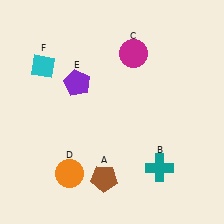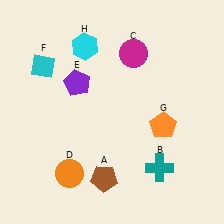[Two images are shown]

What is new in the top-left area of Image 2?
A cyan hexagon (H) was added in the top-left area of Image 2.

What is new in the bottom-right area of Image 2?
An orange pentagon (G) was added in the bottom-right area of Image 2.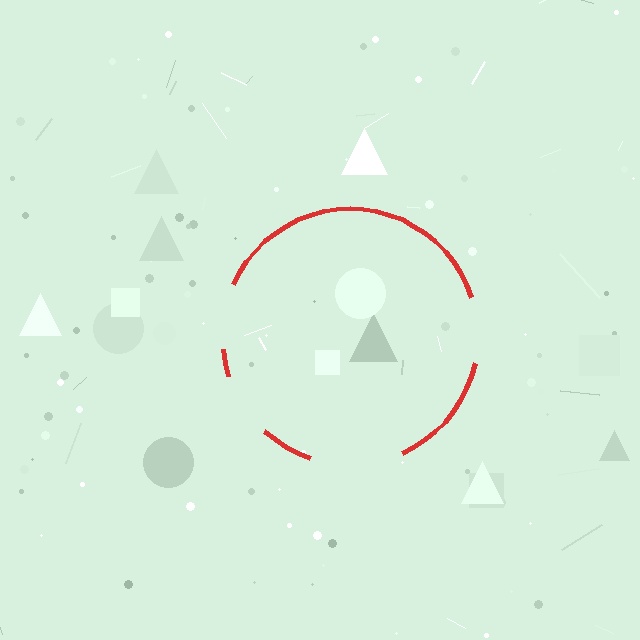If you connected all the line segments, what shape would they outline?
They would outline a circle.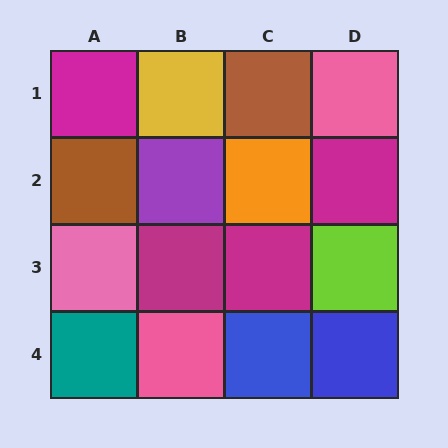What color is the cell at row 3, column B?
Magenta.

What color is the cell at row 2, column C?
Orange.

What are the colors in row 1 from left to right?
Magenta, yellow, brown, pink.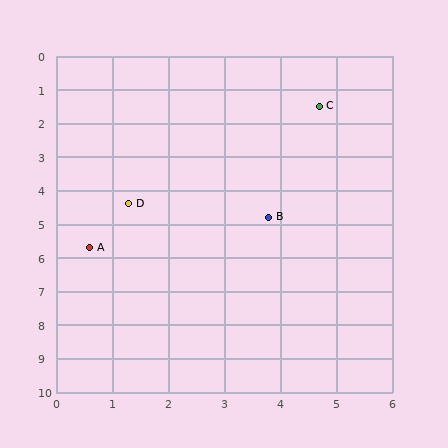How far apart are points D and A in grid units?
Points D and A are about 1.5 grid units apart.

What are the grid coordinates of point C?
Point C is at approximately (4.7, 1.5).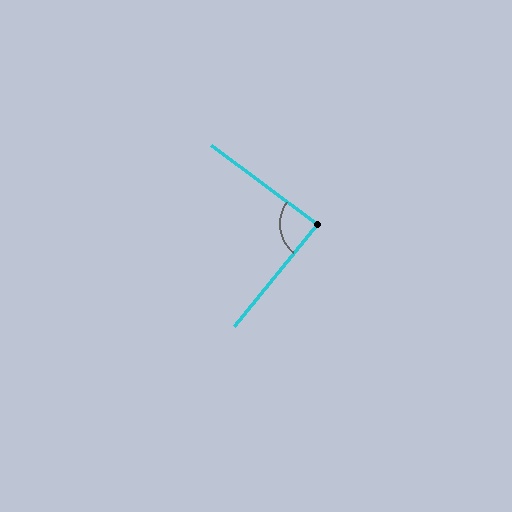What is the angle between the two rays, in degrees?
Approximately 88 degrees.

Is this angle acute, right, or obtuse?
It is approximately a right angle.